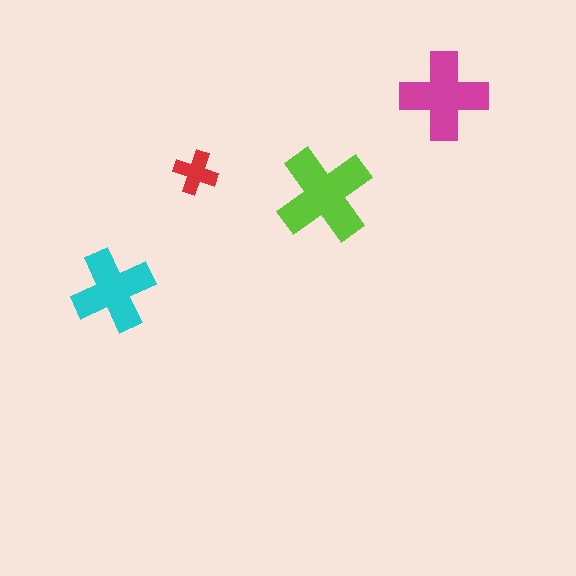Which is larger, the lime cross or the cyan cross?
The lime one.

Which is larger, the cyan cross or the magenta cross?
The magenta one.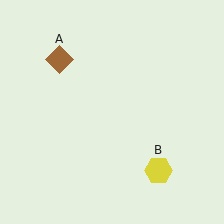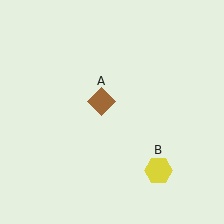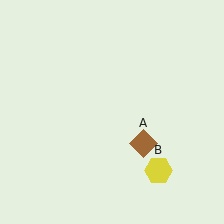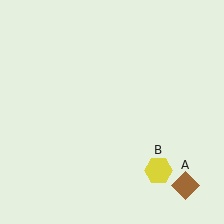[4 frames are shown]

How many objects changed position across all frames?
1 object changed position: brown diamond (object A).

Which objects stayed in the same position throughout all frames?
Yellow hexagon (object B) remained stationary.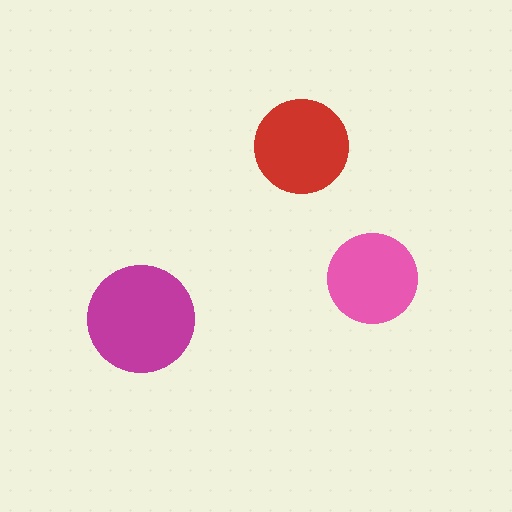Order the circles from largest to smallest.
the magenta one, the red one, the pink one.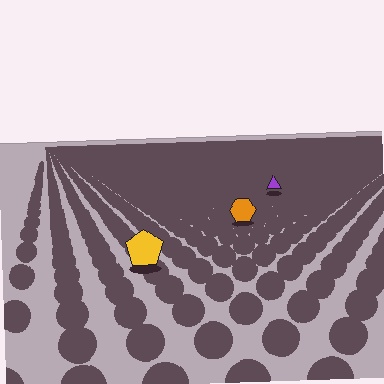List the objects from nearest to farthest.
From nearest to farthest: the yellow pentagon, the orange hexagon, the purple triangle.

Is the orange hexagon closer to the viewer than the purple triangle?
Yes. The orange hexagon is closer — you can tell from the texture gradient: the ground texture is coarser near it.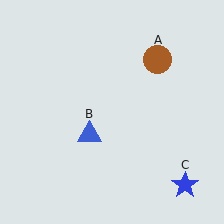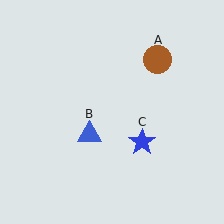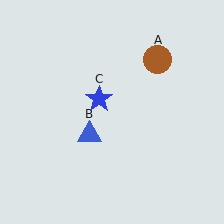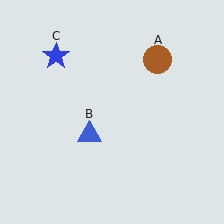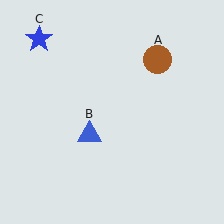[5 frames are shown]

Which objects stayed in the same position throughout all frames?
Brown circle (object A) and blue triangle (object B) remained stationary.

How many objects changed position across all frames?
1 object changed position: blue star (object C).